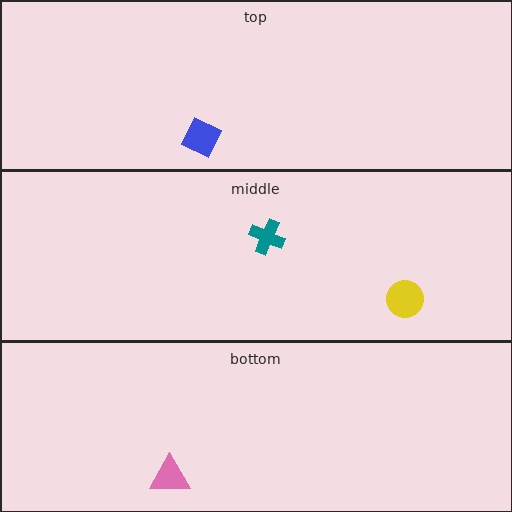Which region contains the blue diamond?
The top region.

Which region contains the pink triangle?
The bottom region.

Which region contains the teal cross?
The middle region.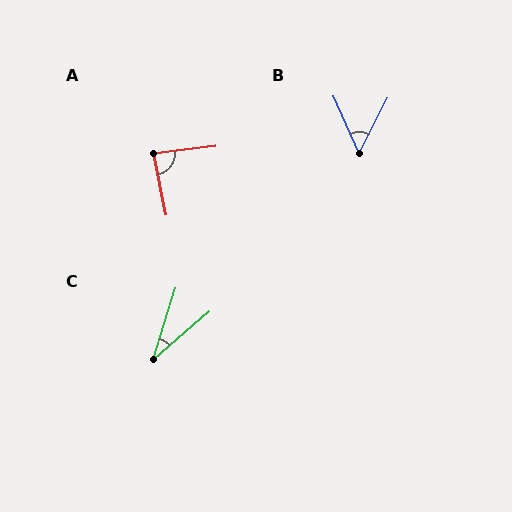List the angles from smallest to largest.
C (32°), B (51°), A (86°).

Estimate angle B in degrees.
Approximately 51 degrees.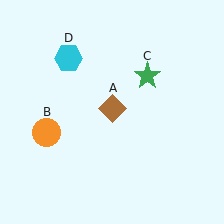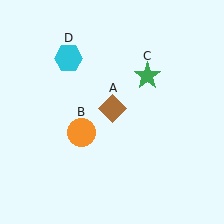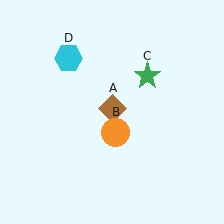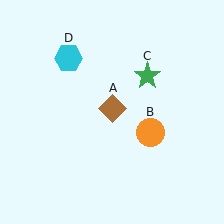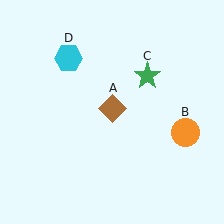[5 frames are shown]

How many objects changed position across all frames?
1 object changed position: orange circle (object B).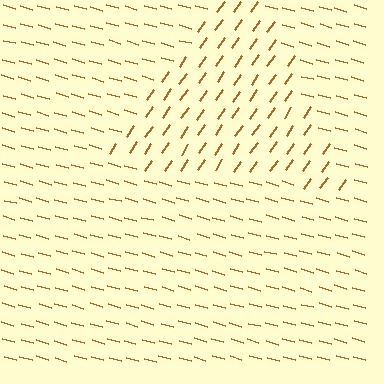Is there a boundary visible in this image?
Yes, there is a texture boundary formed by a change in line orientation.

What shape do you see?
I see a triangle.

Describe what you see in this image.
The image is filled with small brown line segments. A triangle region in the image has lines oriented differently from the surrounding lines, creating a visible texture boundary.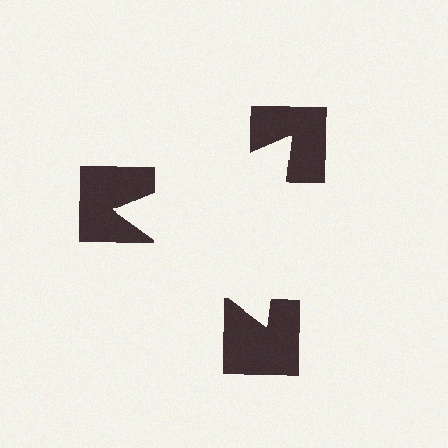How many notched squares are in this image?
There are 3 — one at each vertex of the illusory triangle.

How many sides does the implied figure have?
3 sides.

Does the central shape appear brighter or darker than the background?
It typically appears slightly brighter than the background, even though no actual brightness change is drawn.